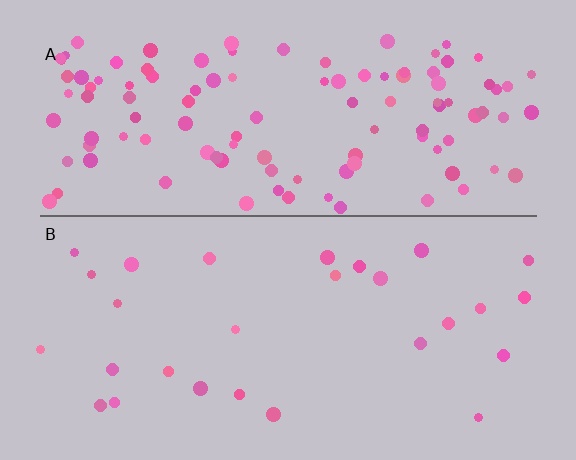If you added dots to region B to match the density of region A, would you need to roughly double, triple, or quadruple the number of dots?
Approximately quadruple.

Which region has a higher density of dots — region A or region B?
A (the top).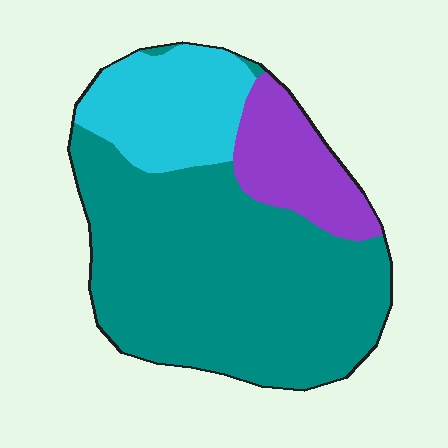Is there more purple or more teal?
Teal.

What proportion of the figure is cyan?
Cyan takes up about one fifth (1/5) of the figure.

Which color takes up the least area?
Purple, at roughly 15%.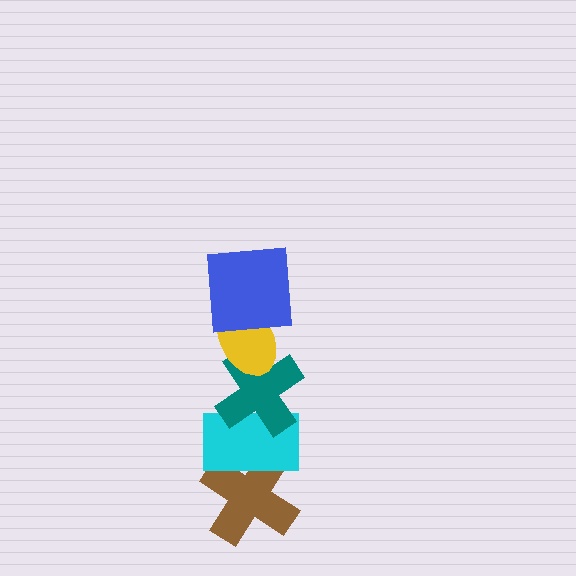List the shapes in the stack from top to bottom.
From top to bottom: the blue square, the yellow ellipse, the teal cross, the cyan rectangle, the brown cross.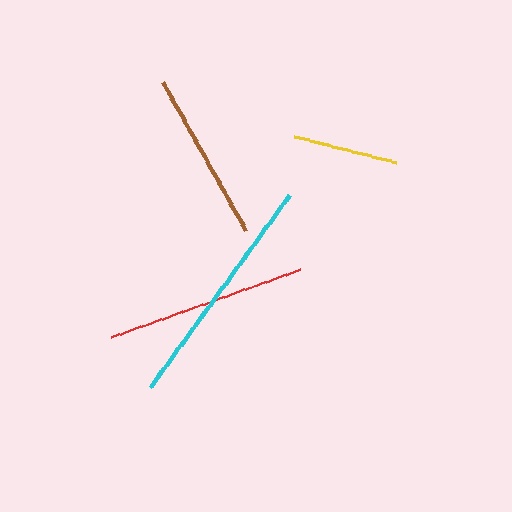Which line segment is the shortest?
The yellow line is the shortest at approximately 106 pixels.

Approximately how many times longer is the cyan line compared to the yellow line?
The cyan line is approximately 2.2 times the length of the yellow line.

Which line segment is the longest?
The cyan line is the longest at approximately 237 pixels.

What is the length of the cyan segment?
The cyan segment is approximately 237 pixels long.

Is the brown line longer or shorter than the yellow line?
The brown line is longer than the yellow line.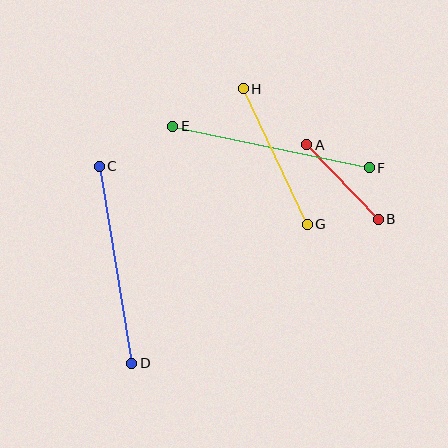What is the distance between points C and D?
The distance is approximately 199 pixels.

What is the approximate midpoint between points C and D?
The midpoint is at approximately (115, 265) pixels.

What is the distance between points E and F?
The distance is approximately 201 pixels.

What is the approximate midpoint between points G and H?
The midpoint is at approximately (275, 156) pixels.